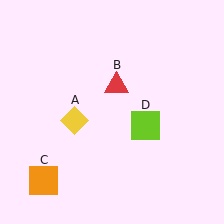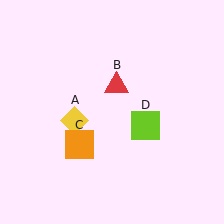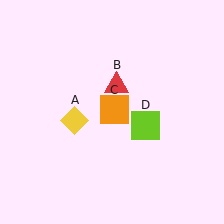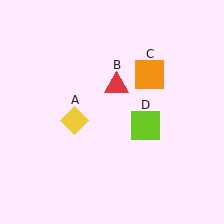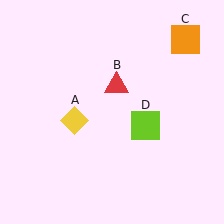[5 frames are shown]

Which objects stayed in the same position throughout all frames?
Yellow diamond (object A) and red triangle (object B) and lime square (object D) remained stationary.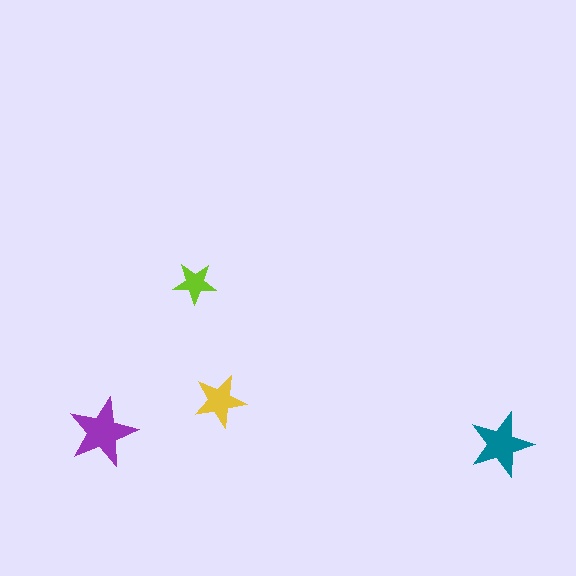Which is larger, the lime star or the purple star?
The purple one.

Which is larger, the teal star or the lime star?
The teal one.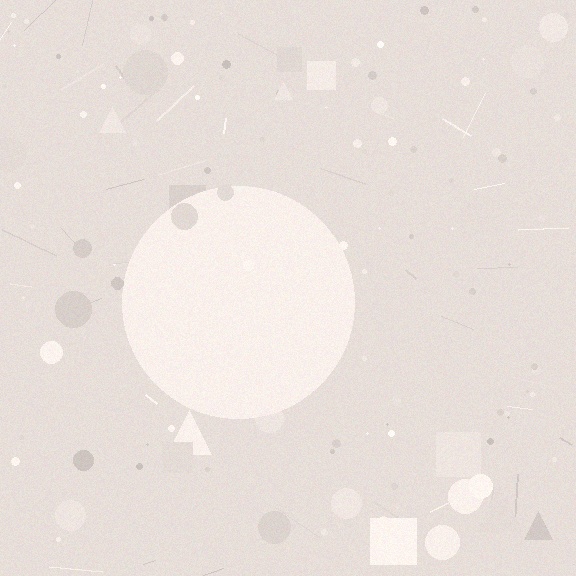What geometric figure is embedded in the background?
A circle is embedded in the background.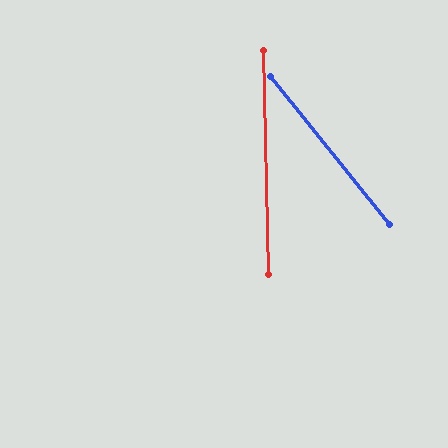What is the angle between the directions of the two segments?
Approximately 38 degrees.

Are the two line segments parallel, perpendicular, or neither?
Neither parallel nor perpendicular — they differ by about 38°.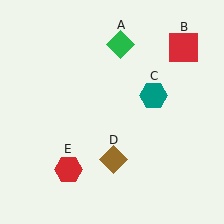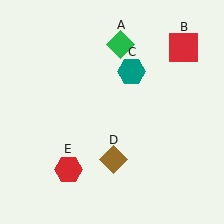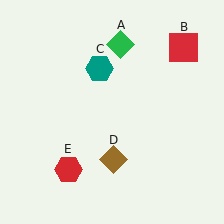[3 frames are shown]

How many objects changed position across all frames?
1 object changed position: teal hexagon (object C).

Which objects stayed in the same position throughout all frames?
Green diamond (object A) and red square (object B) and brown diamond (object D) and red hexagon (object E) remained stationary.